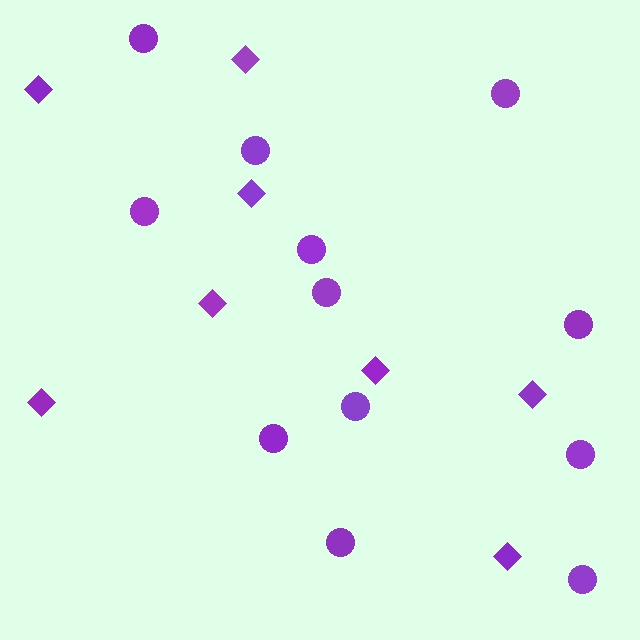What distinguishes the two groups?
There are 2 groups: one group of diamonds (8) and one group of circles (12).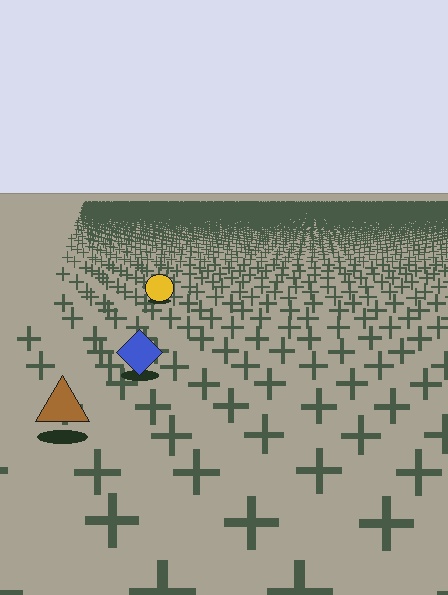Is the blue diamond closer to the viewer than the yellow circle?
Yes. The blue diamond is closer — you can tell from the texture gradient: the ground texture is coarser near it.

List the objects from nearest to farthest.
From nearest to farthest: the brown triangle, the blue diamond, the yellow circle.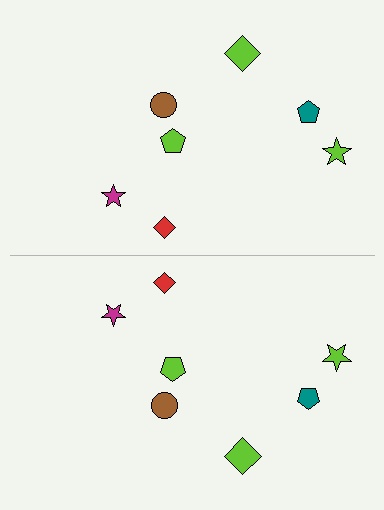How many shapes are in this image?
There are 14 shapes in this image.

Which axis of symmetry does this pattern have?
The pattern has a horizontal axis of symmetry running through the center of the image.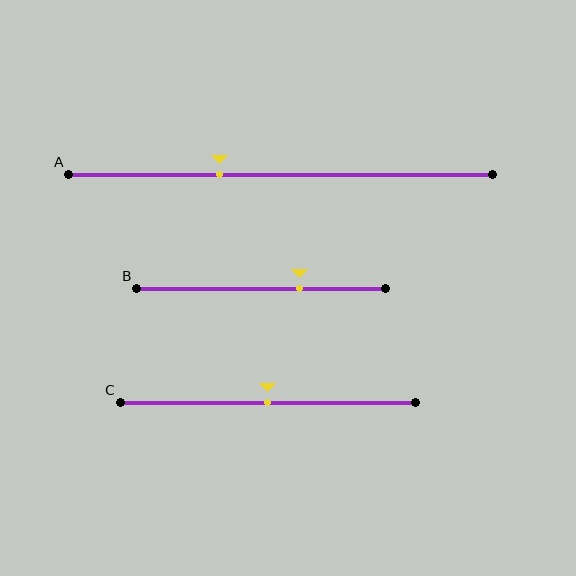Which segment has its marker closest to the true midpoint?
Segment C has its marker closest to the true midpoint.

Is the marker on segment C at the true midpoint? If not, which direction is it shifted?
Yes, the marker on segment C is at the true midpoint.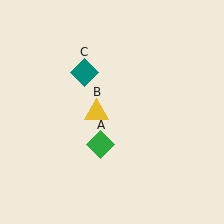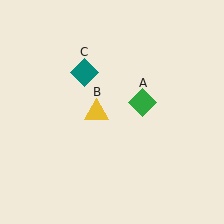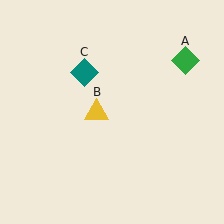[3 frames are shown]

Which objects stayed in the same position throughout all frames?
Yellow triangle (object B) and teal diamond (object C) remained stationary.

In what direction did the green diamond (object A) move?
The green diamond (object A) moved up and to the right.